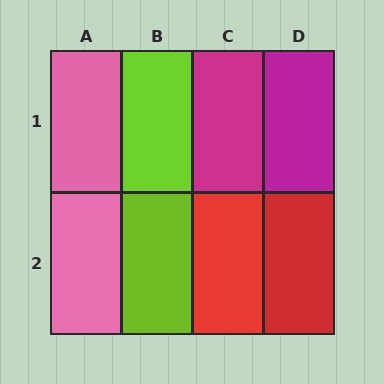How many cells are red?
2 cells are red.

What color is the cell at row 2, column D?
Red.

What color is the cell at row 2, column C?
Red.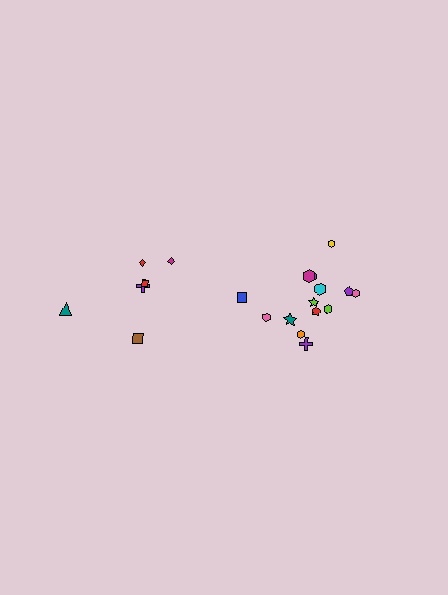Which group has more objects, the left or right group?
The right group.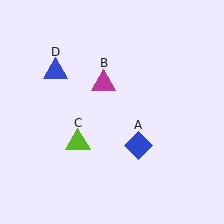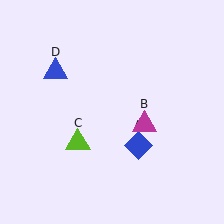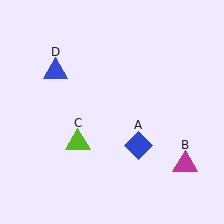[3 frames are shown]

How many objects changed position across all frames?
1 object changed position: magenta triangle (object B).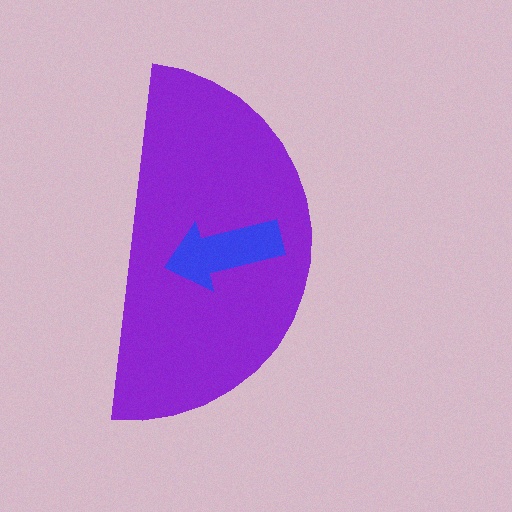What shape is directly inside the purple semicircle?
The blue arrow.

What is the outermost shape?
The purple semicircle.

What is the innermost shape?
The blue arrow.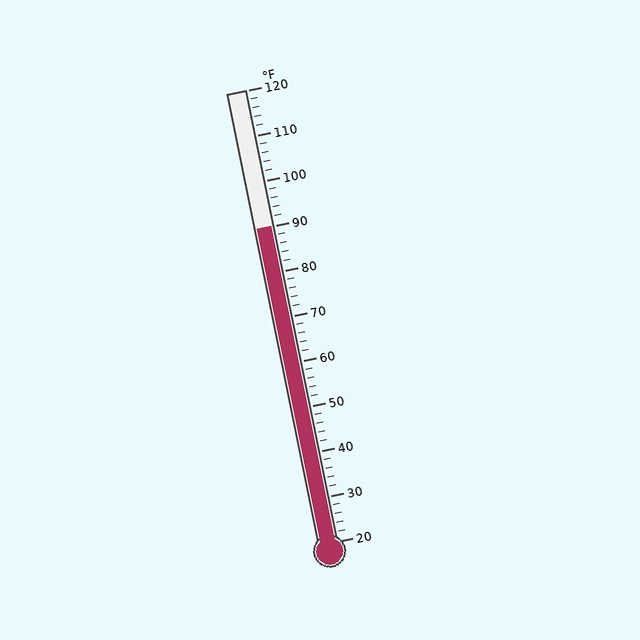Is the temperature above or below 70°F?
The temperature is above 70°F.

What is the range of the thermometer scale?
The thermometer scale ranges from 20°F to 120°F.